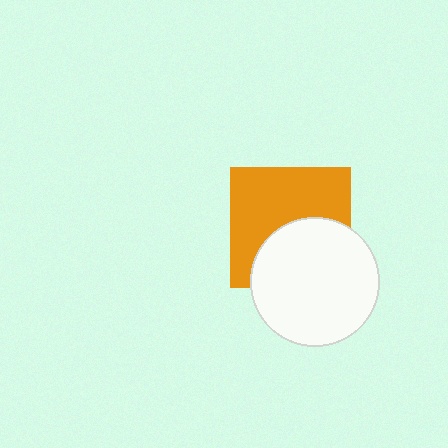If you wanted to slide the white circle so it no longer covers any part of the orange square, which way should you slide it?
Slide it down — that is the most direct way to separate the two shapes.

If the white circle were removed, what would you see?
You would see the complete orange square.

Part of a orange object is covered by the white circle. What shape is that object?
It is a square.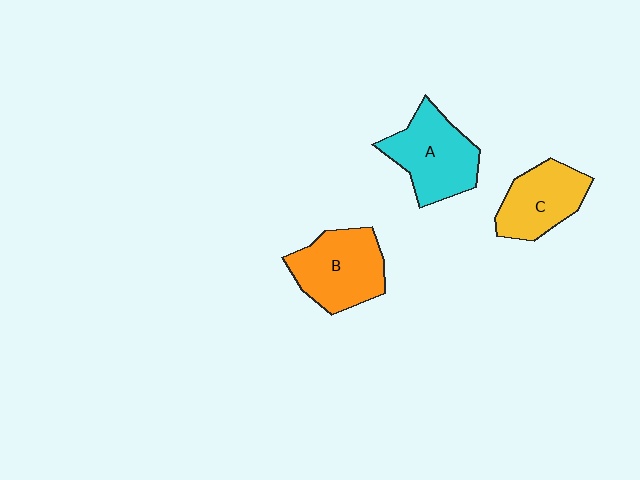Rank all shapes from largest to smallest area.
From largest to smallest: B (orange), A (cyan), C (yellow).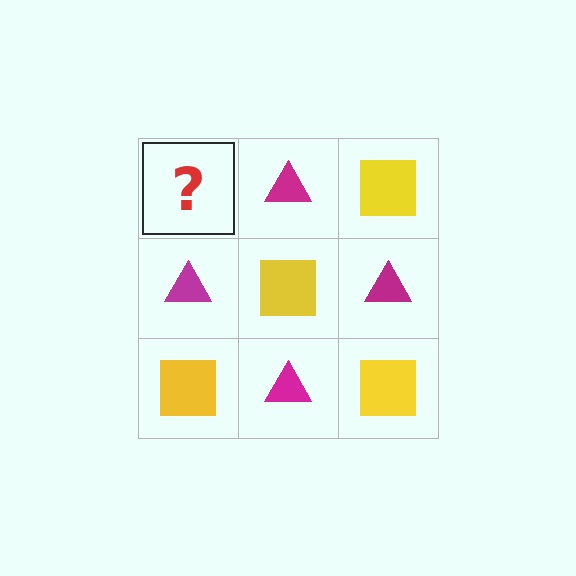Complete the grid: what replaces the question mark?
The question mark should be replaced with a yellow square.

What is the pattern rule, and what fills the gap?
The rule is that it alternates yellow square and magenta triangle in a checkerboard pattern. The gap should be filled with a yellow square.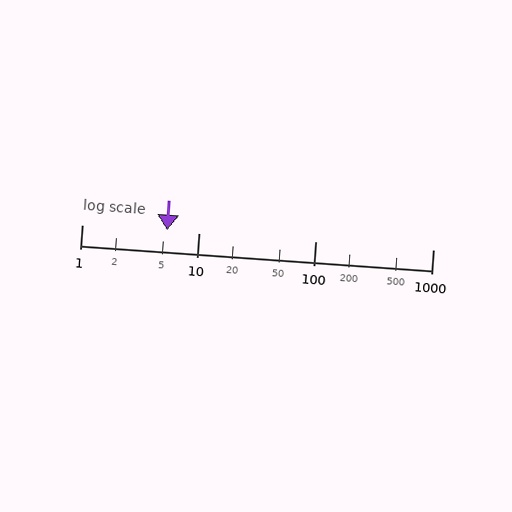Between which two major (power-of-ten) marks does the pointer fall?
The pointer is between 1 and 10.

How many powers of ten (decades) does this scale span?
The scale spans 3 decades, from 1 to 1000.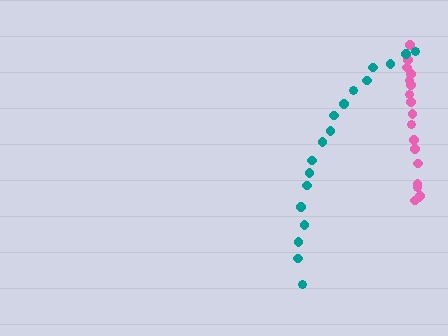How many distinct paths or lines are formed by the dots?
There are 2 distinct paths.